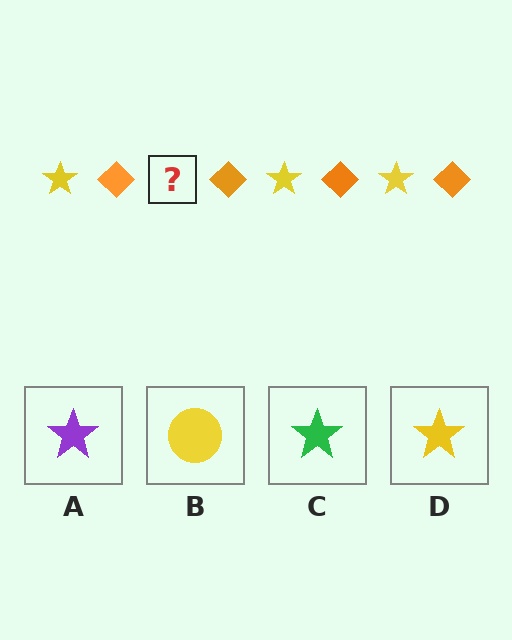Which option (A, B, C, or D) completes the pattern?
D.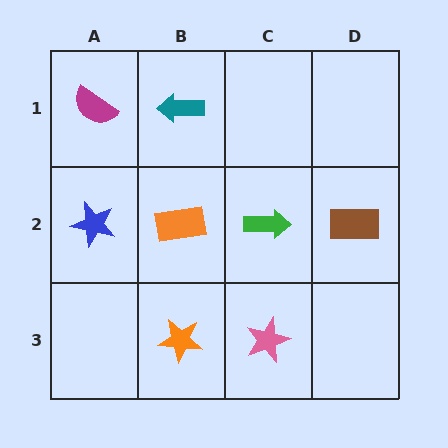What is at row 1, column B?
A teal arrow.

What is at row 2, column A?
A blue star.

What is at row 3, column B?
An orange star.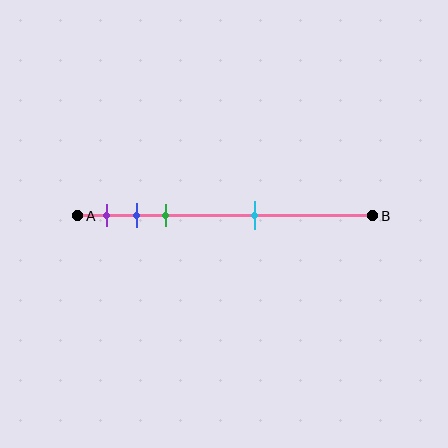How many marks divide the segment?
There are 4 marks dividing the segment.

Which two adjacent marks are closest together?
The blue and green marks are the closest adjacent pair.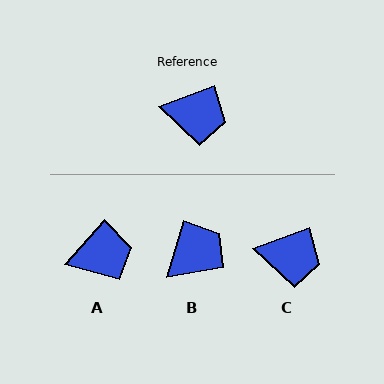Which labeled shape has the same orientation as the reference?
C.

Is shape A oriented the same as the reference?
No, it is off by about 28 degrees.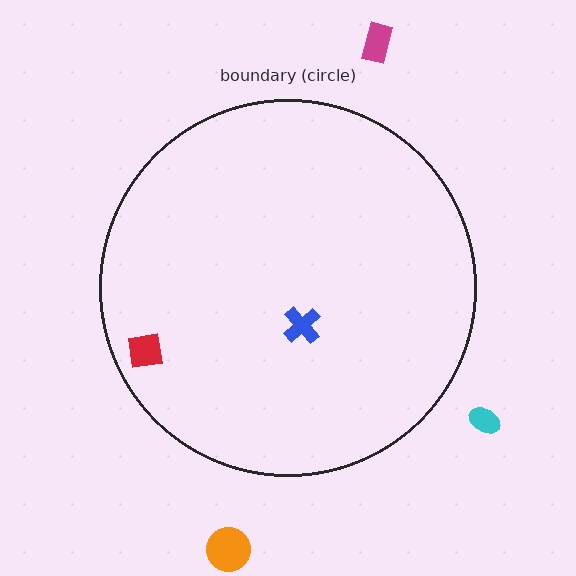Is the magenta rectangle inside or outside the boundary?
Outside.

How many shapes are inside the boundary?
2 inside, 3 outside.